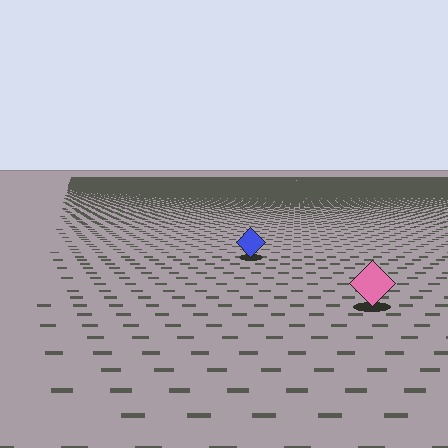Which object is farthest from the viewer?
The blue diamond is farthest from the viewer. It appears smaller and the ground texture around it is denser.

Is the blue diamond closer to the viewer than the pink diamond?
No. The pink diamond is closer — you can tell from the texture gradient: the ground texture is coarser near it.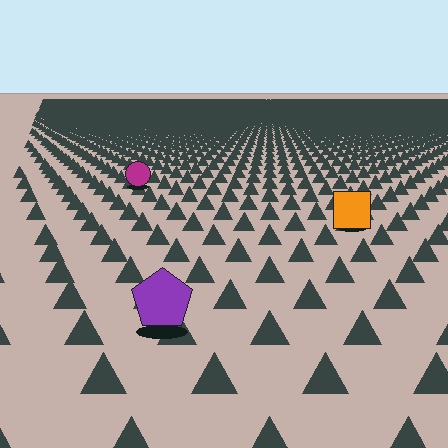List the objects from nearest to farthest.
From nearest to farthest: the purple pentagon, the orange square, the magenta circle.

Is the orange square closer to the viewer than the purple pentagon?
No. The purple pentagon is closer — you can tell from the texture gradient: the ground texture is coarser near it.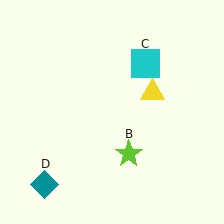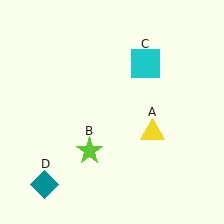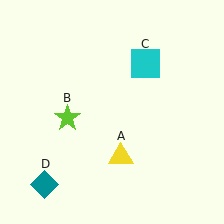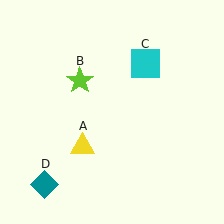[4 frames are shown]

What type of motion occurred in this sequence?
The yellow triangle (object A), lime star (object B) rotated clockwise around the center of the scene.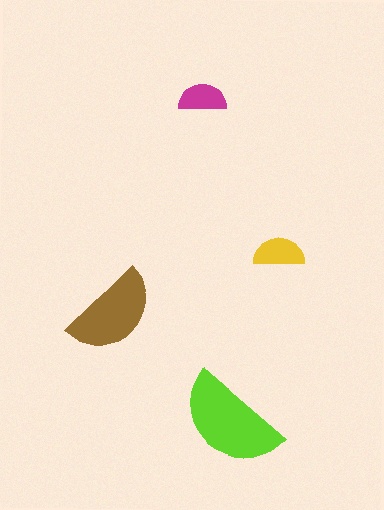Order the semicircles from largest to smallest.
the lime one, the brown one, the yellow one, the magenta one.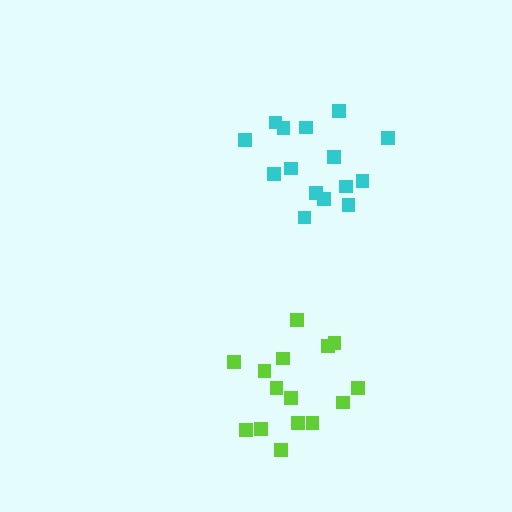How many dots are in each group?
Group 1: 15 dots, Group 2: 15 dots (30 total).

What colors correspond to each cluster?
The clusters are colored: cyan, lime.